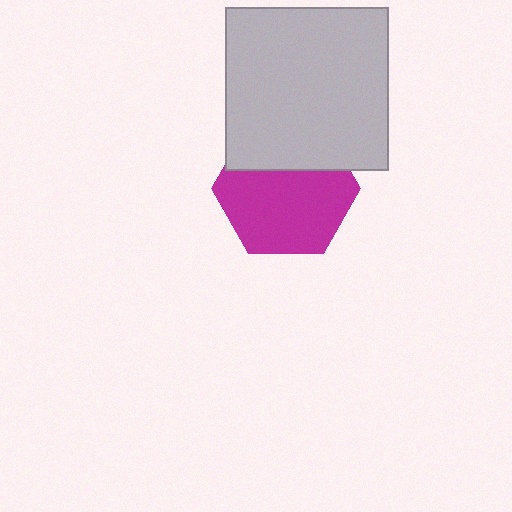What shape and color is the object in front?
The object in front is a light gray square.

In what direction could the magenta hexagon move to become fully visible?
The magenta hexagon could move down. That would shift it out from behind the light gray square entirely.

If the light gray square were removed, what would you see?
You would see the complete magenta hexagon.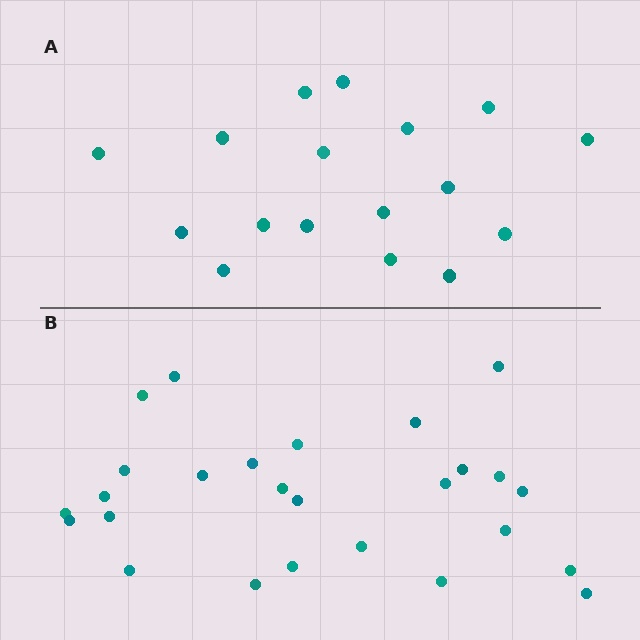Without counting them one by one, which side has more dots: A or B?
Region B (the bottom region) has more dots.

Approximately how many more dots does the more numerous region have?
Region B has roughly 8 or so more dots than region A.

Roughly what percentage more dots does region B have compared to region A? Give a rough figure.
About 55% more.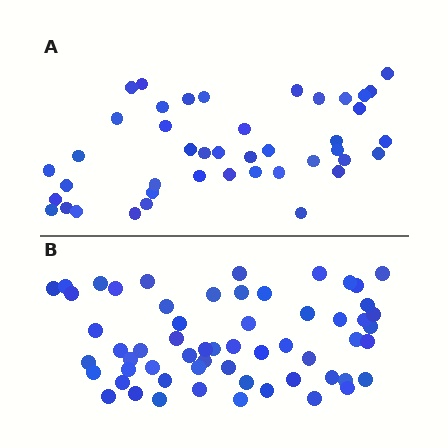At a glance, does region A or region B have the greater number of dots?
Region B (the bottom region) has more dots.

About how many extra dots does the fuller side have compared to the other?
Region B has approximately 15 more dots than region A.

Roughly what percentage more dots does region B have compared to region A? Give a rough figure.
About 35% more.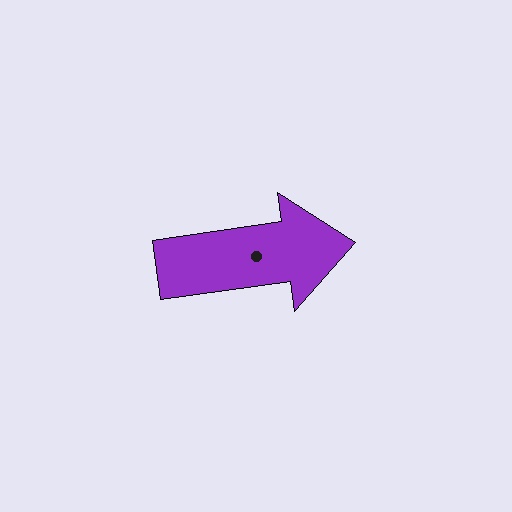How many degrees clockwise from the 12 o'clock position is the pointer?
Approximately 82 degrees.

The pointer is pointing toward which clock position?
Roughly 3 o'clock.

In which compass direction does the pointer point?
East.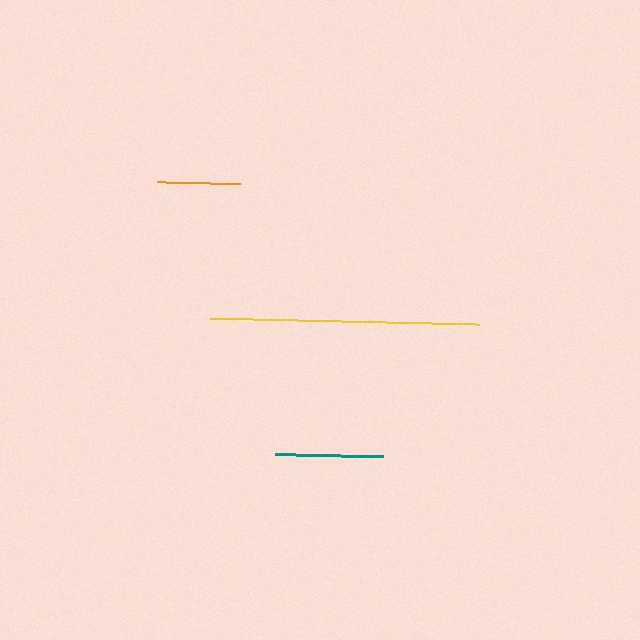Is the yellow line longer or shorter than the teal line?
The yellow line is longer than the teal line.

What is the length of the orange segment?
The orange segment is approximately 83 pixels long.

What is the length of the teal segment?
The teal segment is approximately 108 pixels long.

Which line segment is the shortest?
The orange line is the shortest at approximately 83 pixels.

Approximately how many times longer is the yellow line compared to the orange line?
The yellow line is approximately 3.2 times the length of the orange line.